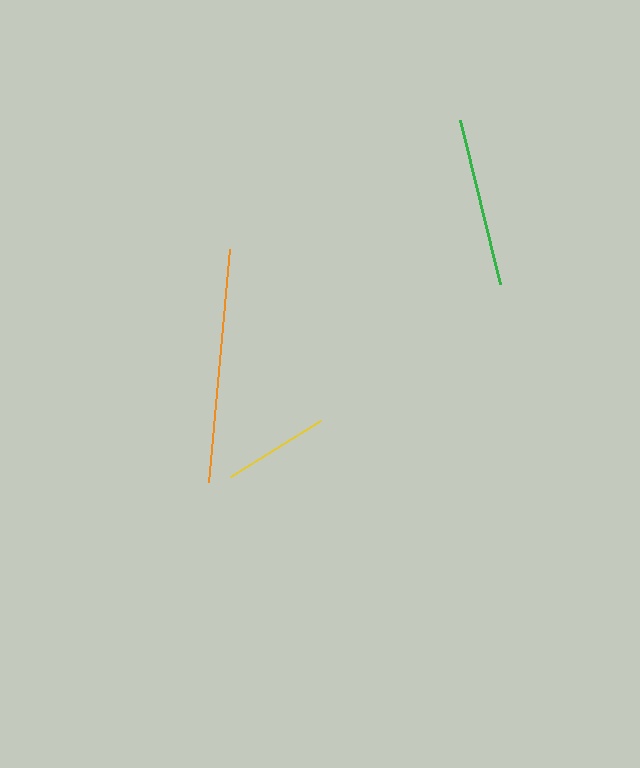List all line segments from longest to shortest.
From longest to shortest: orange, green, yellow.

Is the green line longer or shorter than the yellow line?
The green line is longer than the yellow line.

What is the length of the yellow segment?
The yellow segment is approximately 106 pixels long.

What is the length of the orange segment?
The orange segment is approximately 234 pixels long.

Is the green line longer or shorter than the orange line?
The orange line is longer than the green line.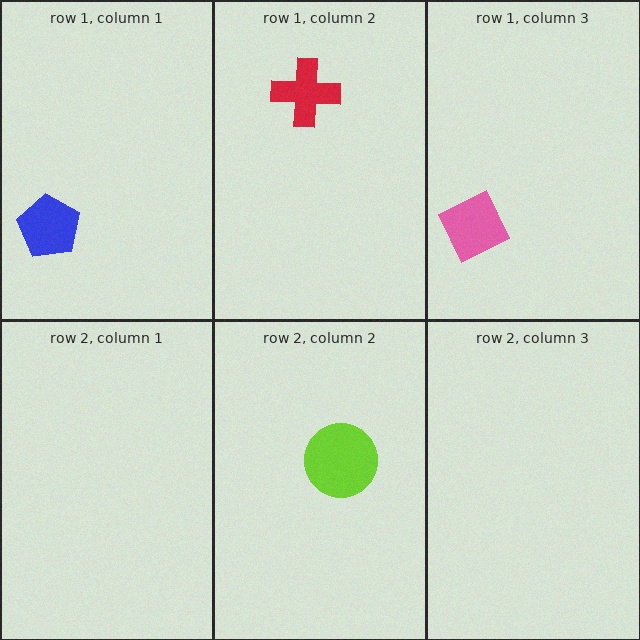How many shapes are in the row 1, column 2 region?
1.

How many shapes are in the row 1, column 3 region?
1.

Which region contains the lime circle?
The row 2, column 2 region.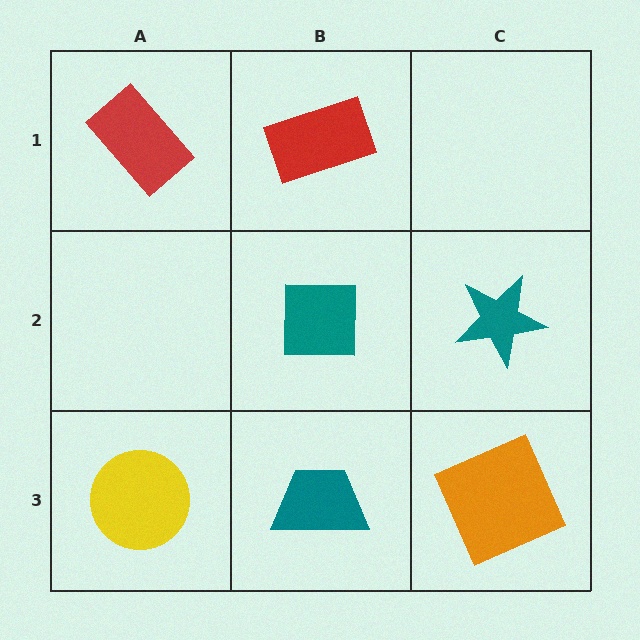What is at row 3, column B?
A teal trapezoid.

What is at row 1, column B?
A red rectangle.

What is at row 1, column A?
A red rectangle.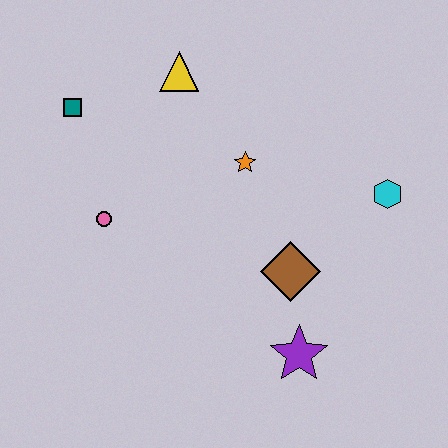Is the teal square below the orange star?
No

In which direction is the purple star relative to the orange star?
The purple star is below the orange star.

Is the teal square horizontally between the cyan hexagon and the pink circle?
No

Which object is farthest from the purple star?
The teal square is farthest from the purple star.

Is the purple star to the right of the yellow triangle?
Yes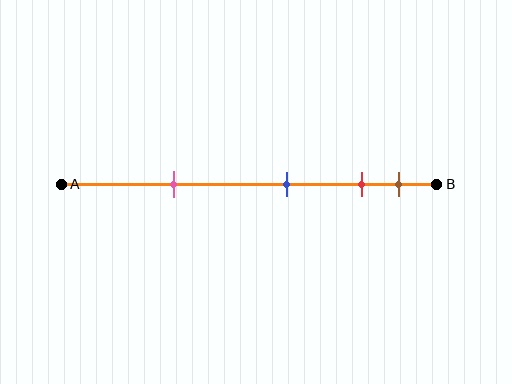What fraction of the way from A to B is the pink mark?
The pink mark is approximately 30% (0.3) of the way from A to B.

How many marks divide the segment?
There are 4 marks dividing the segment.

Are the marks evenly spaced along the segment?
No, the marks are not evenly spaced.